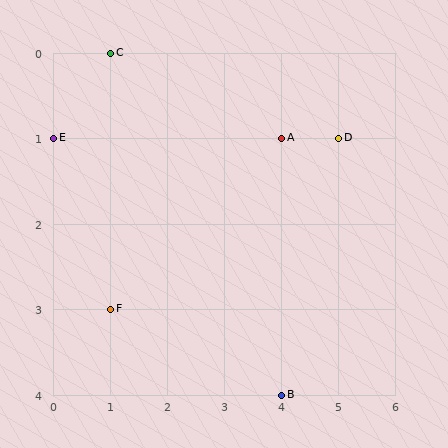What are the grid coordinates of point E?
Point E is at grid coordinates (0, 1).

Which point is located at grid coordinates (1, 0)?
Point C is at (1, 0).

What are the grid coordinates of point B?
Point B is at grid coordinates (4, 4).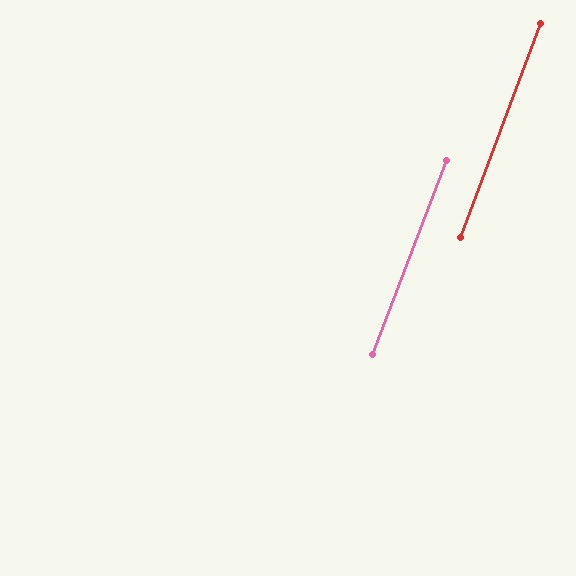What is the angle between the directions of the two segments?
Approximately 0 degrees.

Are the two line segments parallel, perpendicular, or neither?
Parallel — their directions differ by only 0.3°.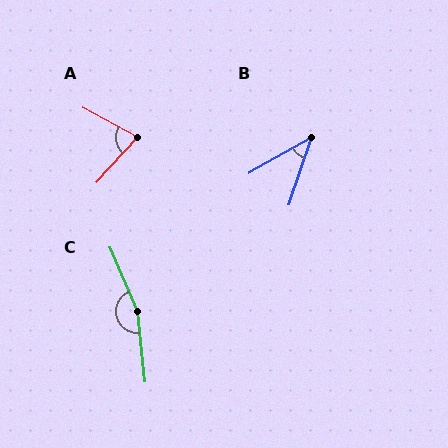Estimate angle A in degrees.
Approximately 77 degrees.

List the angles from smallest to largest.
B (42°), A (77°), C (164°).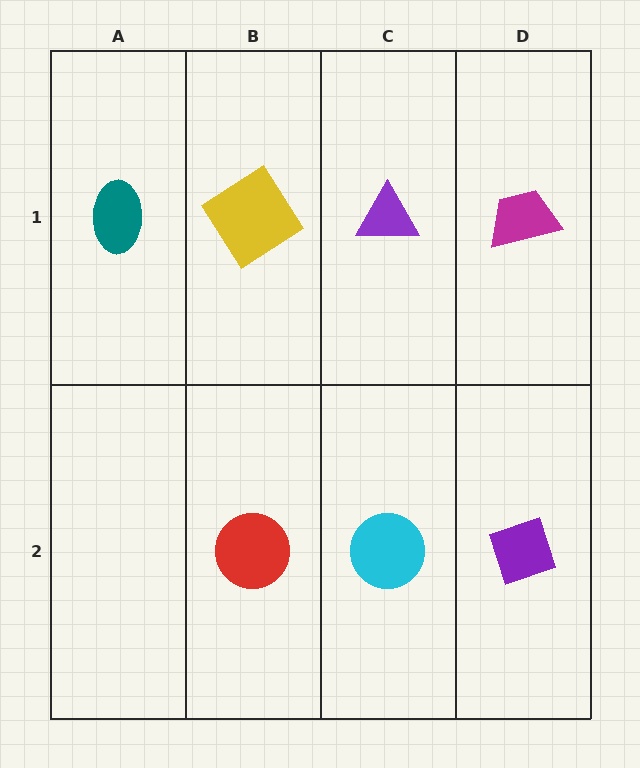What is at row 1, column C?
A purple triangle.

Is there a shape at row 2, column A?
No, that cell is empty.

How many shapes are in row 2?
3 shapes.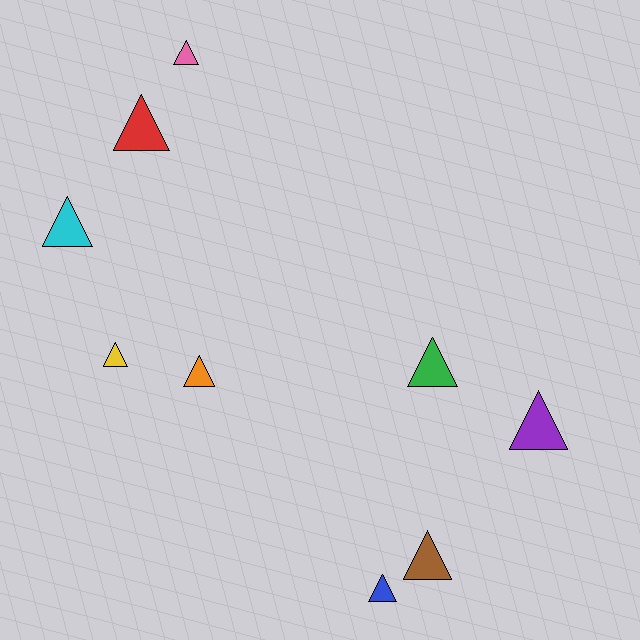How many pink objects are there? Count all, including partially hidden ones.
There is 1 pink object.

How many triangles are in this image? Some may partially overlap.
There are 9 triangles.